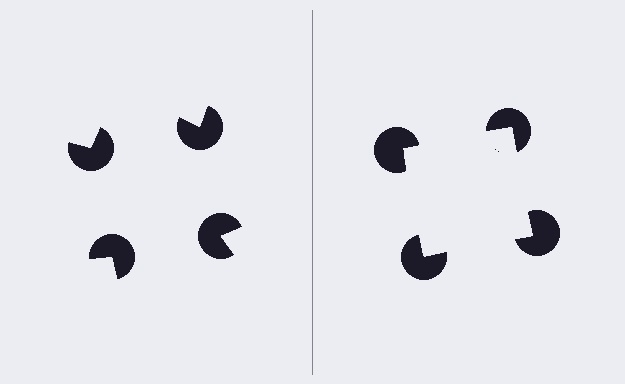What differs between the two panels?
The pac-man discs are positioned identically on both sides; only the wedge orientations differ. On the right they align to a square; on the left they are misaligned.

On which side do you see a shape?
An illusory square appears on the right side. On the left side the wedge cuts are rotated, so no coherent shape forms.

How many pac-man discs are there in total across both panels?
8 — 4 on each side.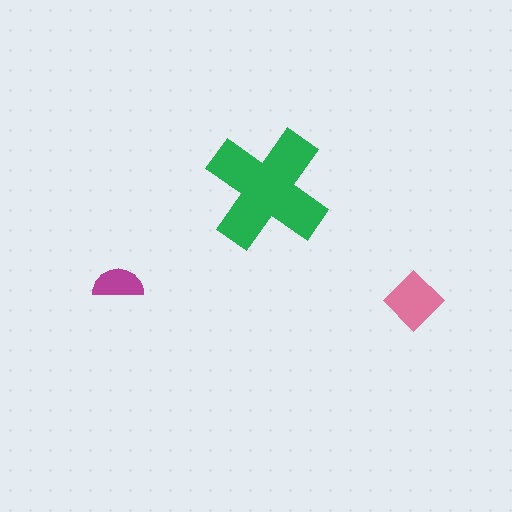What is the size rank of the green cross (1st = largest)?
1st.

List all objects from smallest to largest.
The magenta semicircle, the pink diamond, the green cross.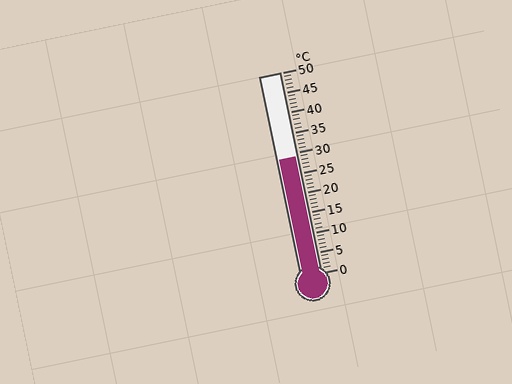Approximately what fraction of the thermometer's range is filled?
The thermometer is filled to approximately 60% of its range.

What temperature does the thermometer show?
The thermometer shows approximately 29°C.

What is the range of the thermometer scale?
The thermometer scale ranges from 0°C to 50°C.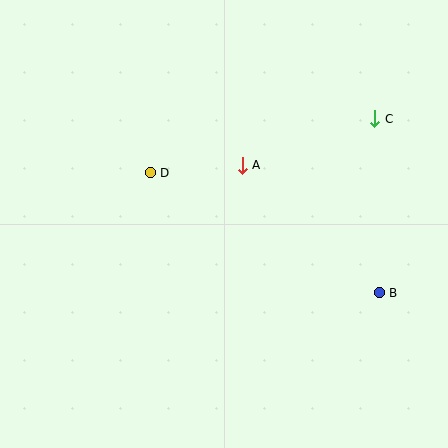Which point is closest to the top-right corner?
Point C is closest to the top-right corner.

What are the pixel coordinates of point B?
Point B is at (379, 293).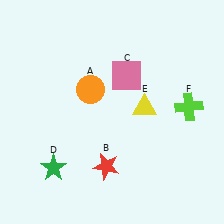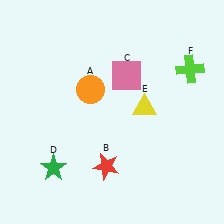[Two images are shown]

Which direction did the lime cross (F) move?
The lime cross (F) moved up.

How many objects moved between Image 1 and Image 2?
1 object moved between the two images.